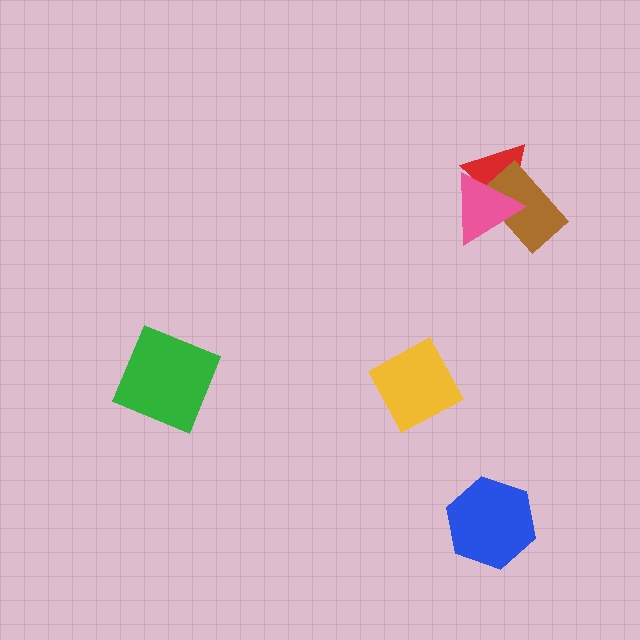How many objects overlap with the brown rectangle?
2 objects overlap with the brown rectangle.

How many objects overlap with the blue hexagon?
0 objects overlap with the blue hexagon.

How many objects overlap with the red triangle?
2 objects overlap with the red triangle.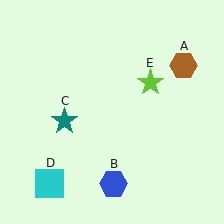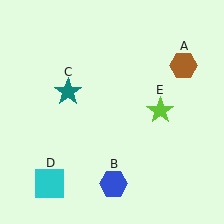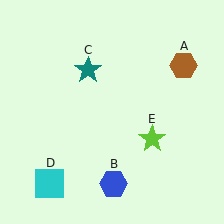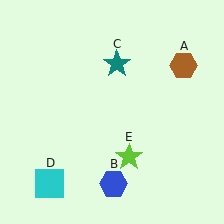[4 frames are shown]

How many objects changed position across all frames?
2 objects changed position: teal star (object C), lime star (object E).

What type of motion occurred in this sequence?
The teal star (object C), lime star (object E) rotated clockwise around the center of the scene.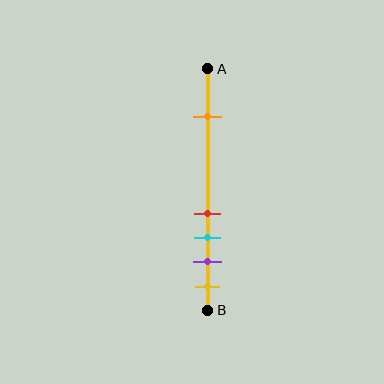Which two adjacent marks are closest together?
The red and cyan marks are the closest adjacent pair.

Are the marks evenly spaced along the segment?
No, the marks are not evenly spaced.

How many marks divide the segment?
There are 5 marks dividing the segment.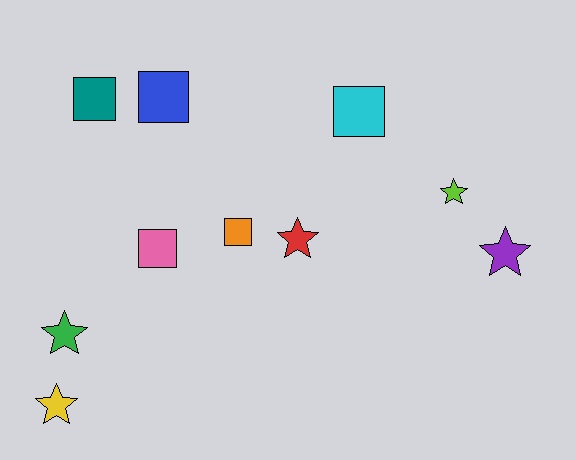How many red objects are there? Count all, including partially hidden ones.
There is 1 red object.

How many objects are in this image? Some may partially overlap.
There are 10 objects.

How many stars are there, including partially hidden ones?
There are 5 stars.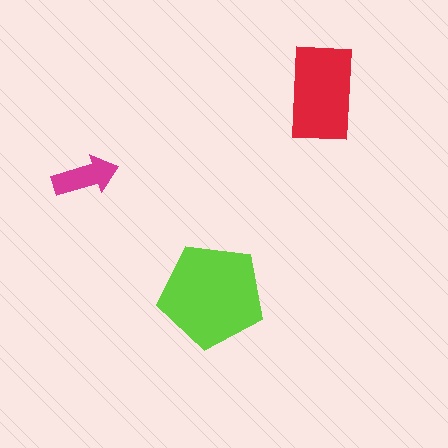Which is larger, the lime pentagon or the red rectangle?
The lime pentagon.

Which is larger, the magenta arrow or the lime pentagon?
The lime pentagon.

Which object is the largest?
The lime pentagon.